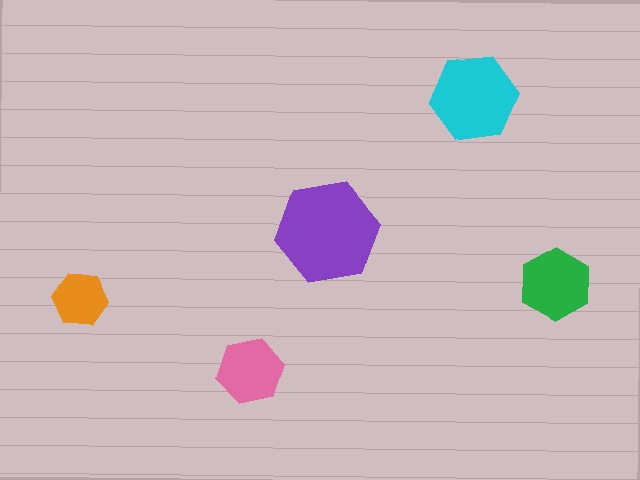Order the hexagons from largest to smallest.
the purple one, the cyan one, the green one, the pink one, the orange one.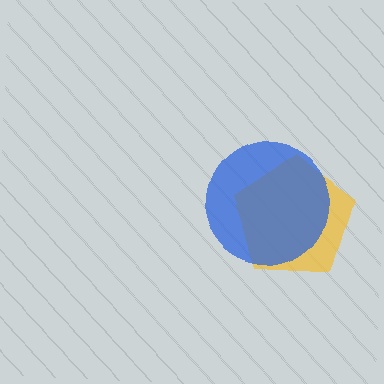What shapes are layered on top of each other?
The layered shapes are: a yellow pentagon, a blue circle.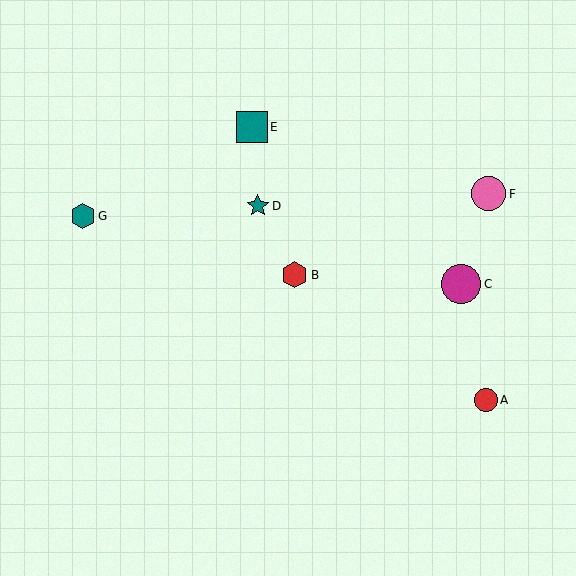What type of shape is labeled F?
Shape F is a pink circle.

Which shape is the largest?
The magenta circle (labeled C) is the largest.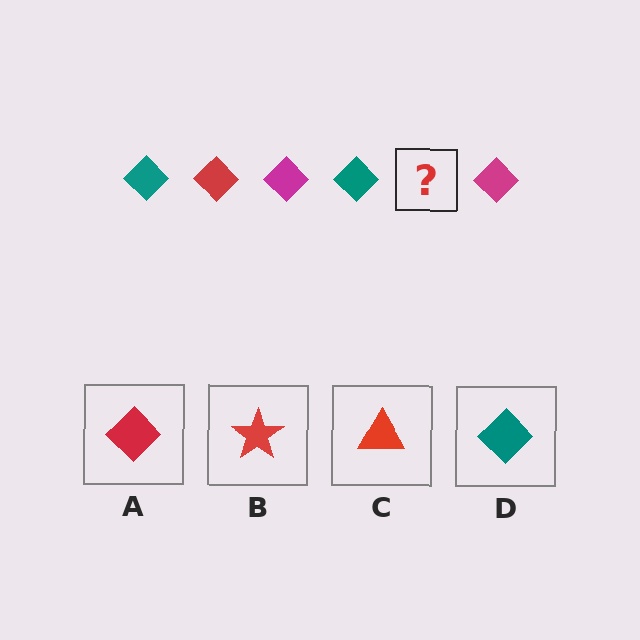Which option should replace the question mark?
Option A.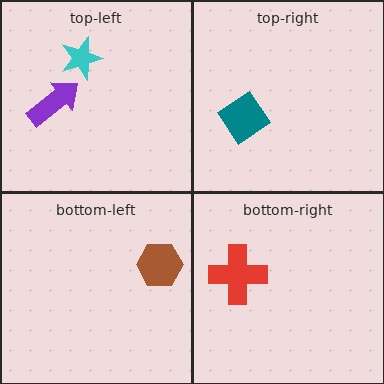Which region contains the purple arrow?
The top-left region.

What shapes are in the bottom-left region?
The brown hexagon.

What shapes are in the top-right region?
The teal diamond.